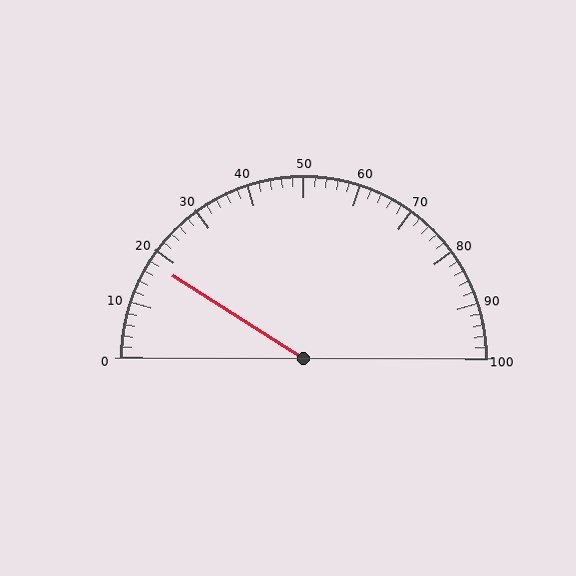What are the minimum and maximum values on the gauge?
The gauge ranges from 0 to 100.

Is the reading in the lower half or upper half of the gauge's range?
The reading is in the lower half of the range (0 to 100).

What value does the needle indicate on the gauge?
The needle indicates approximately 18.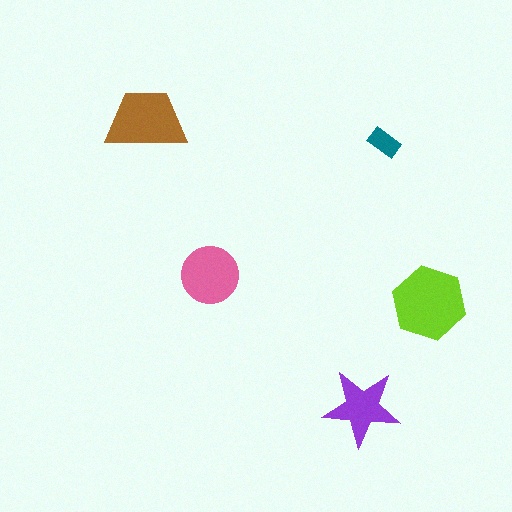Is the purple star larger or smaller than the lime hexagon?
Smaller.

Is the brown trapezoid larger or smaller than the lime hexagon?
Smaller.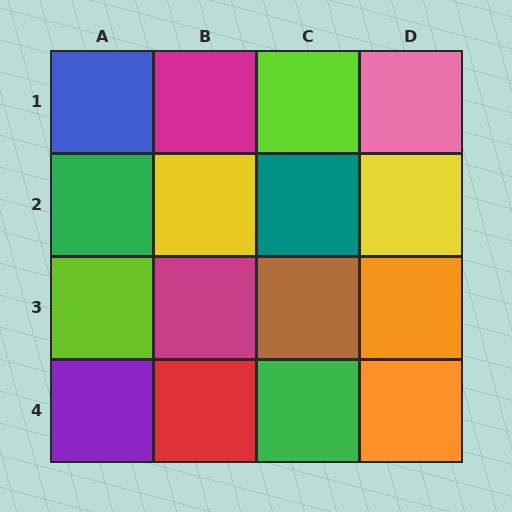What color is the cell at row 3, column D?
Orange.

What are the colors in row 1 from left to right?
Blue, magenta, lime, pink.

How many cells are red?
1 cell is red.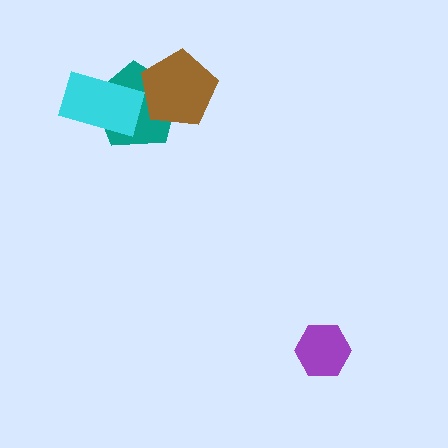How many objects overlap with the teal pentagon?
2 objects overlap with the teal pentagon.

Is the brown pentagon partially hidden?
No, no other shape covers it.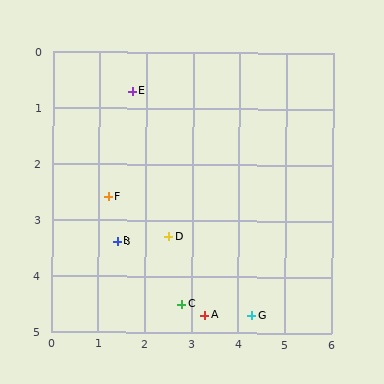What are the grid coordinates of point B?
Point B is at approximately (1.4, 3.4).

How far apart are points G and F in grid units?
Points G and F are about 3.7 grid units apart.